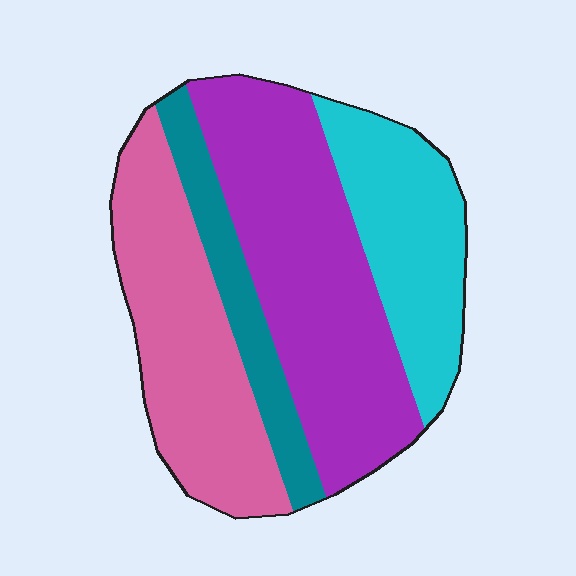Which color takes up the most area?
Purple, at roughly 40%.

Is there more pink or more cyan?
Pink.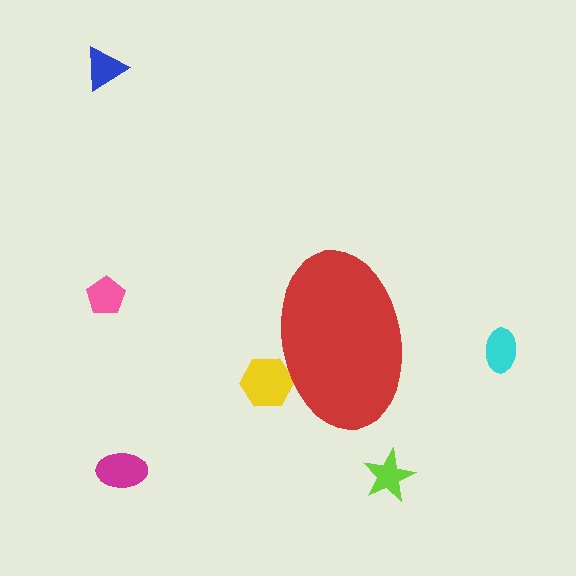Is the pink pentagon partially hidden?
No, the pink pentagon is fully visible.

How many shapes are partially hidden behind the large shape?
1 shape is partially hidden.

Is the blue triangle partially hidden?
No, the blue triangle is fully visible.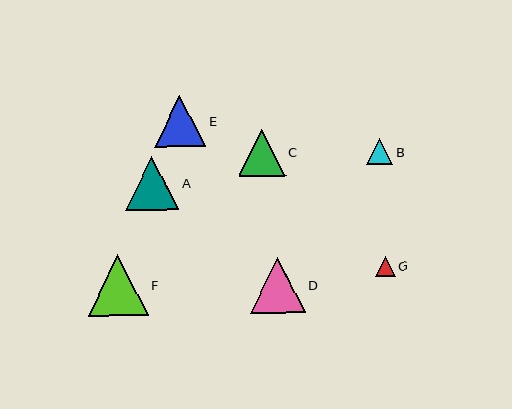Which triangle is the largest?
Triangle F is the largest with a size of approximately 61 pixels.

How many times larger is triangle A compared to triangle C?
Triangle A is approximately 1.1 times the size of triangle C.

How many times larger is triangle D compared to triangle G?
Triangle D is approximately 2.7 times the size of triangle G.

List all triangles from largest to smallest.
From largest to smallest: F, D, A, E, C, B, G.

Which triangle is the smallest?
Triangle G is the smallest with a size of approximately 20 pixels.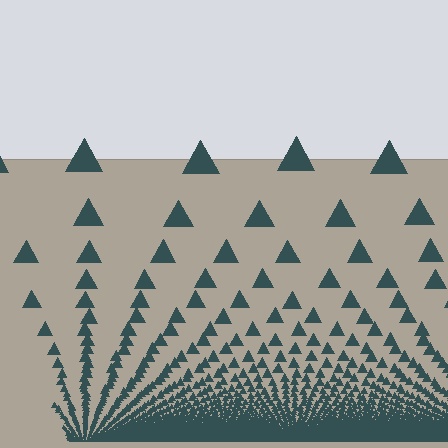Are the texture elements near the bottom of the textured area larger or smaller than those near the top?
Smaller. The gradient is inverted — elements near the bottom are smaller and denser.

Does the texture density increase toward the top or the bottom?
Density increases toward the bottom.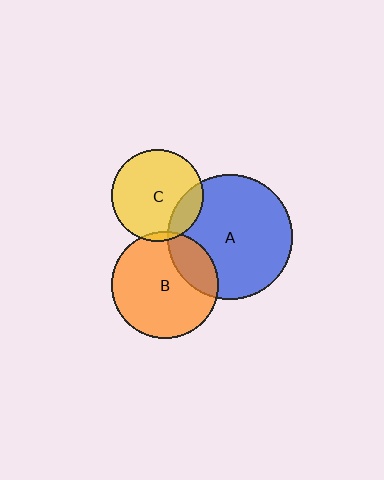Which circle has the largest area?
Circle A (blue).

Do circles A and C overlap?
Yes.